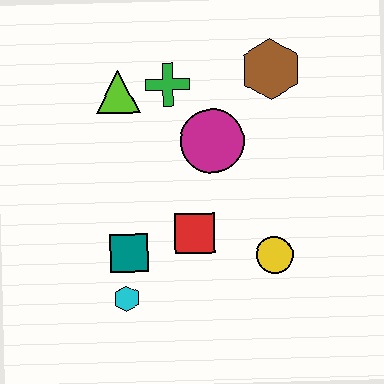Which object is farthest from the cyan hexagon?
The brown hexagon is farthest from the cyan hexagon.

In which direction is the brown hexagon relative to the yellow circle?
The brown hexagon is above the yellow circle.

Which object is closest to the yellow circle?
The red square is closest to the yellow circle.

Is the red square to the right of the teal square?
Yes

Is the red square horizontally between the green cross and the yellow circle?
Yes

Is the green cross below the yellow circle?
No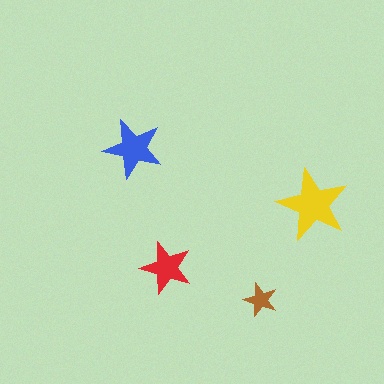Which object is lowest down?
The brown star is bottommost.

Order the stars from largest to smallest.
the yellow one, the blue one, the red one, the brown one.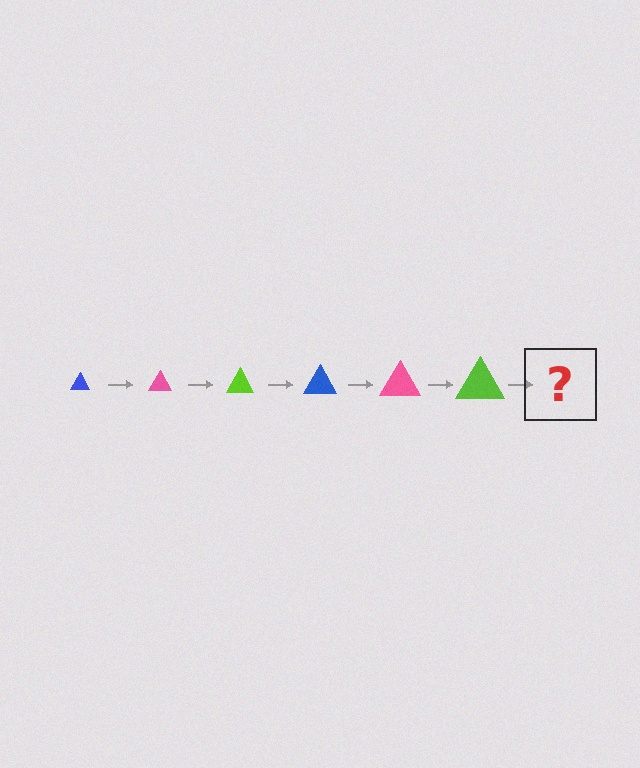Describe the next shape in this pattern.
It should be a blue triangle, larger than the previous one.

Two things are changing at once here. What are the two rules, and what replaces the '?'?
The two rules are that the triangle grows larger each step and the color cycles through blue, pink, and lime. The '?' should be a blue triangle, larger than the previous one.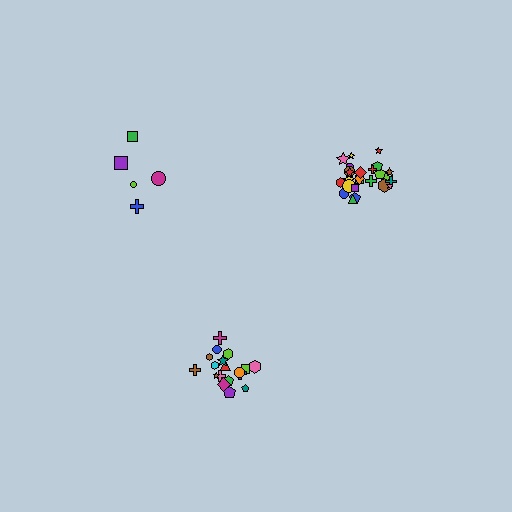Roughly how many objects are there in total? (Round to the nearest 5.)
Roughly 50 objects in total.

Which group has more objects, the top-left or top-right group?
The top-right group.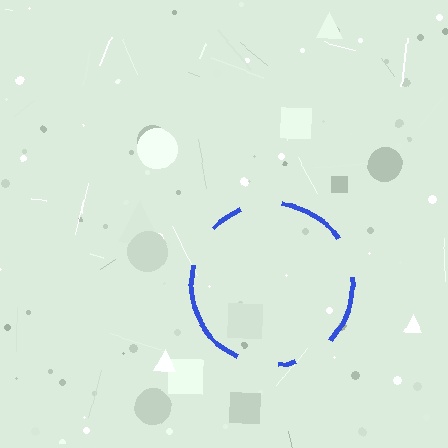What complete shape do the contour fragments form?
The contour fragments form a circle.